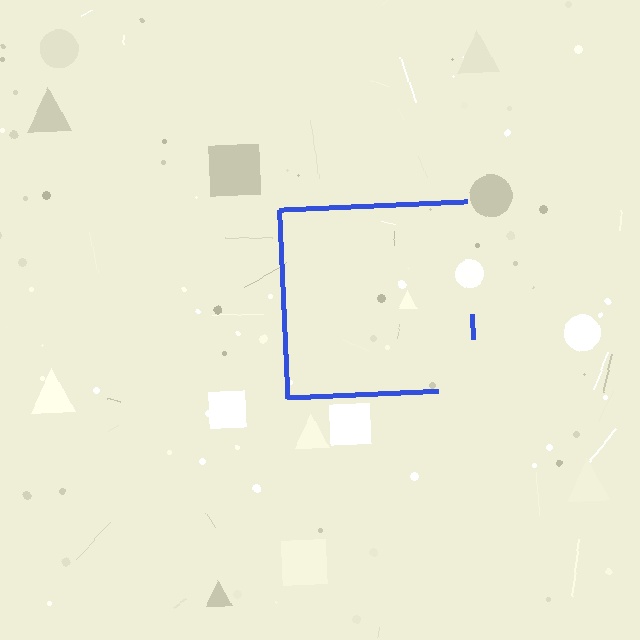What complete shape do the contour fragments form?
The contour fragments form a square.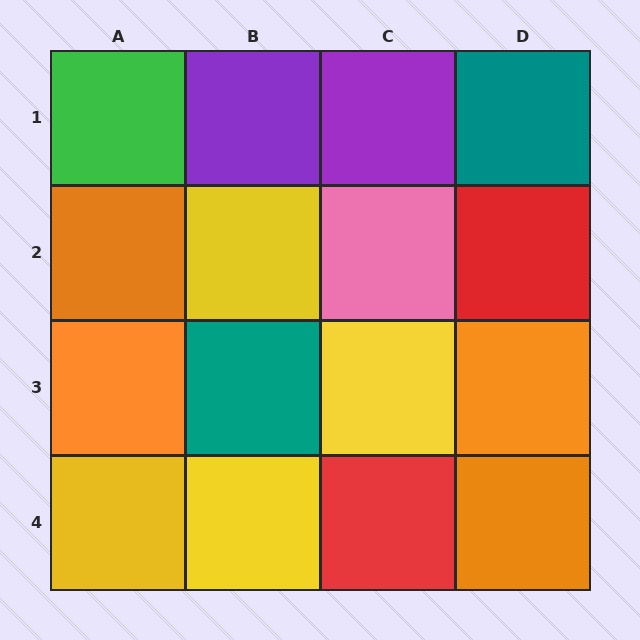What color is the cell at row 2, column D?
Red.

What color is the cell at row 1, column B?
Purple.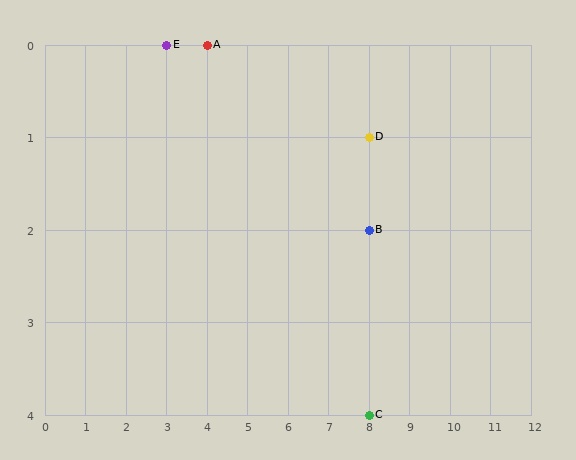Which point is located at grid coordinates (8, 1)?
Point D is at (8, 1).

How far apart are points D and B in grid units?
Points D and B are 1 row apart.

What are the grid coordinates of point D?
Point D is at grid coordinates (8, 1).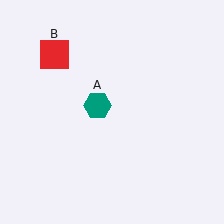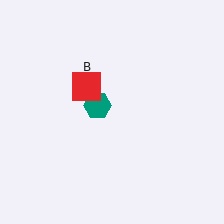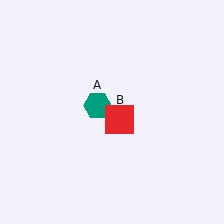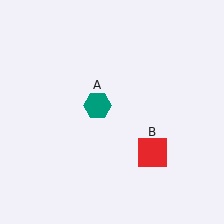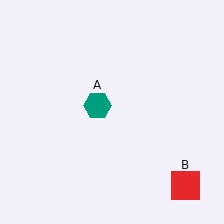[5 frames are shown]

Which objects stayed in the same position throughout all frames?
Teal hexagon (object A) remained stationary.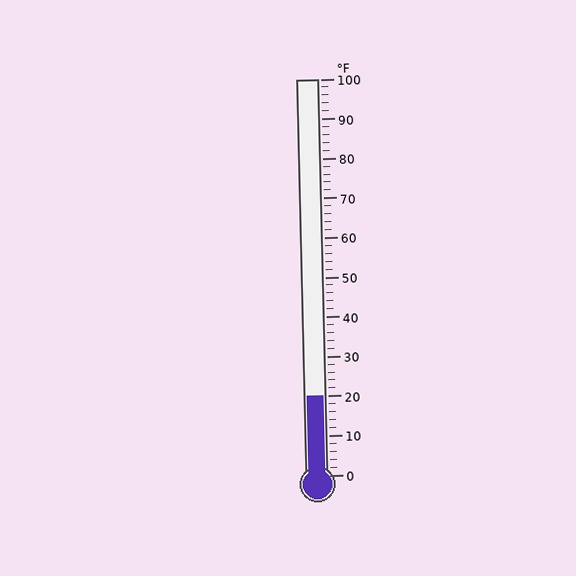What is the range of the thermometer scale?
The thermometer scale ranges from 0°F to 100°F.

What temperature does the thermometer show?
The thermometer shows approximately 20°F.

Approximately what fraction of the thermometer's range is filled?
The thermometer is filled to approximately 20% of its range.